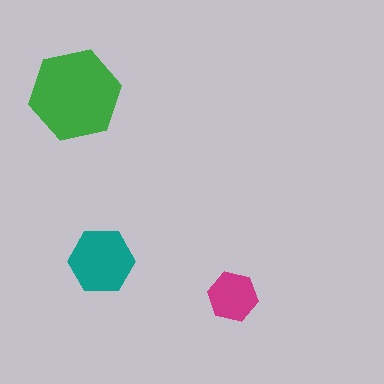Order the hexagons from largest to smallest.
the green one, the teal one, the magenta one.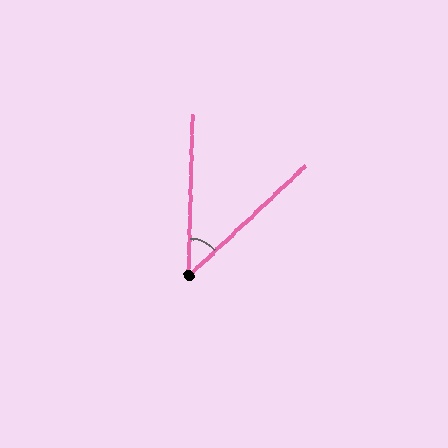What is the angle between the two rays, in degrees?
Approximately 45 degrees.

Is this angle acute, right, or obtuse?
It is acute.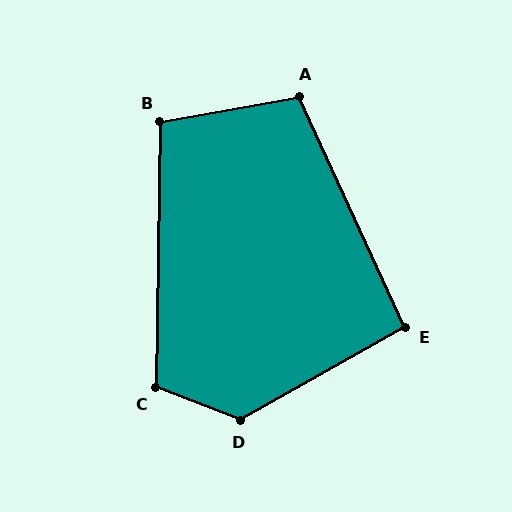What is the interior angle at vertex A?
Approximately 104 degrees (obtuse).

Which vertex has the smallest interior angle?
E, at approximately 95 degrees.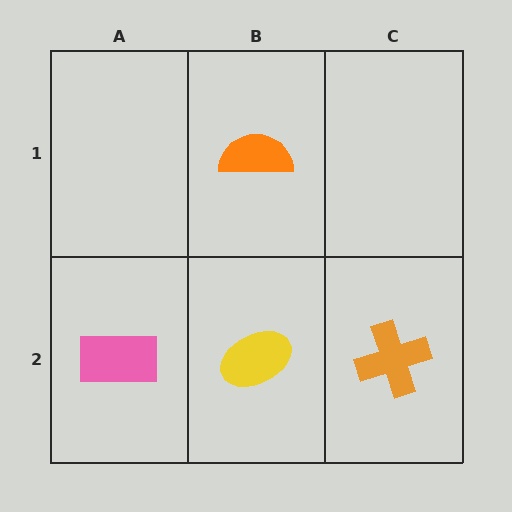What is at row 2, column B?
A yellow ellipse.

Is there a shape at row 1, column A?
No, that cell is empty.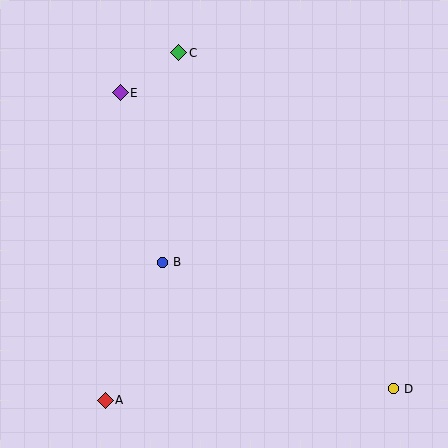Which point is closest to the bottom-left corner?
Point A is closest to the bottom-left corner.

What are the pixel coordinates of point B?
Point B is at (163, 262).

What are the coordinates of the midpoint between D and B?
The midpoint between D and B is at (278, 325).